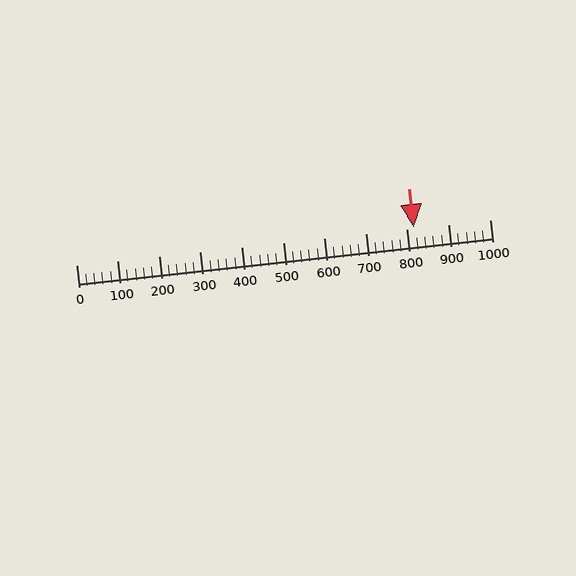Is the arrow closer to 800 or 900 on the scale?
The arrow is closer to 800.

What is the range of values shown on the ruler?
The ruler shows values from 0 to 1000.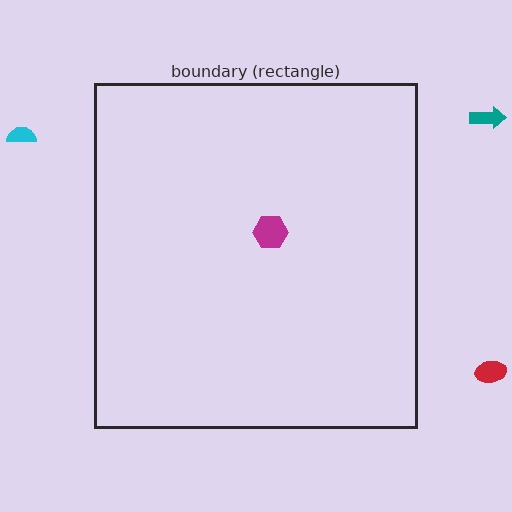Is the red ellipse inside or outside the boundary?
Outside.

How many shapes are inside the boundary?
1 inside, 3 outside.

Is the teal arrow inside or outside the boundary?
Outside.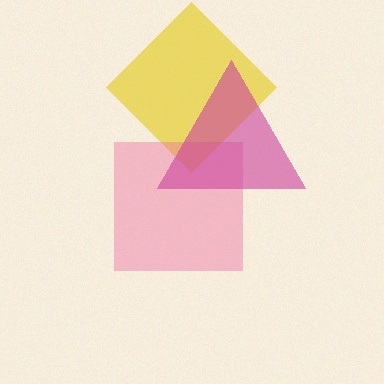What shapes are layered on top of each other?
The layered shapes are: a yellow diamond, a pink square, a magenta triangle.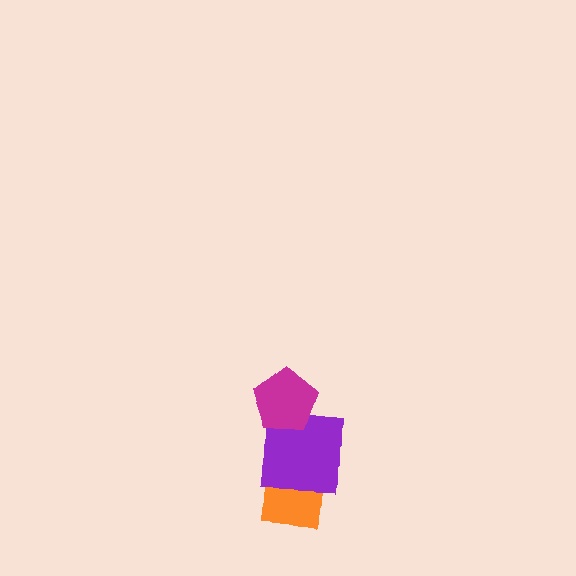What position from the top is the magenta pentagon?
The magenta pentagon is 1st from the top.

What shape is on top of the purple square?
The magenta pentagon is on top of the purple square.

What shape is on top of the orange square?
The purple square is on top of the orange square.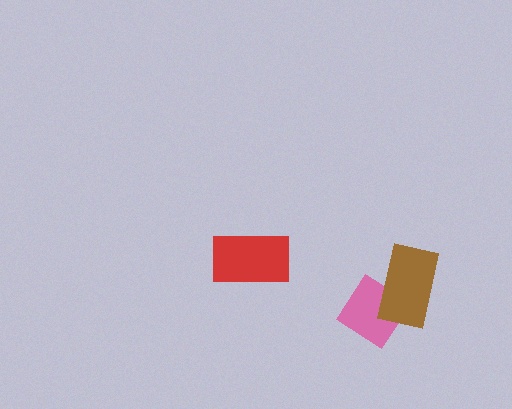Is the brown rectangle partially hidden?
No, no other shape covers it.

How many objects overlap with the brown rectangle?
1 object overlaps with the brown rectangle.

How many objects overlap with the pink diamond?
1 object overlaps with the pink diamond.